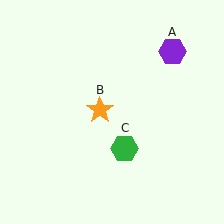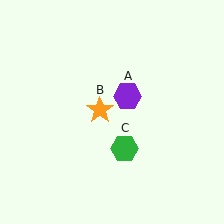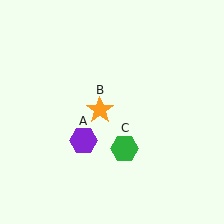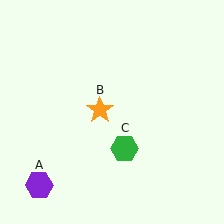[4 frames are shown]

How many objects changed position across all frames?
1 object changed position: purple hexagon (object A).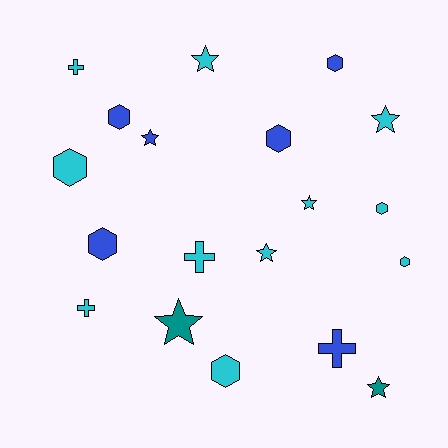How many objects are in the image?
There are 19 objects.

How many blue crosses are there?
There is 1 blue cross.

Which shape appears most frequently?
Hexagon, with 8 objects.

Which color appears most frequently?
Cyan, with 11 objects.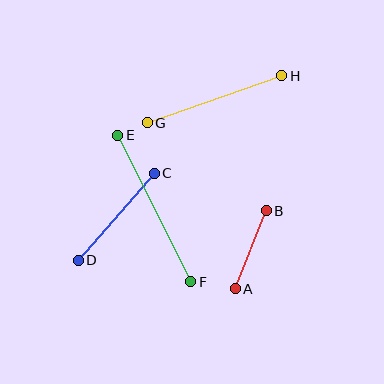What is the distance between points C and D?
The distance is approximately 115 pixels.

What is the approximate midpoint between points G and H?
The midpoint is at approximately (214, 99) pixels.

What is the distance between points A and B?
The distance is approximately 84 pixels.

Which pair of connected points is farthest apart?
Points E and F are farthest apart.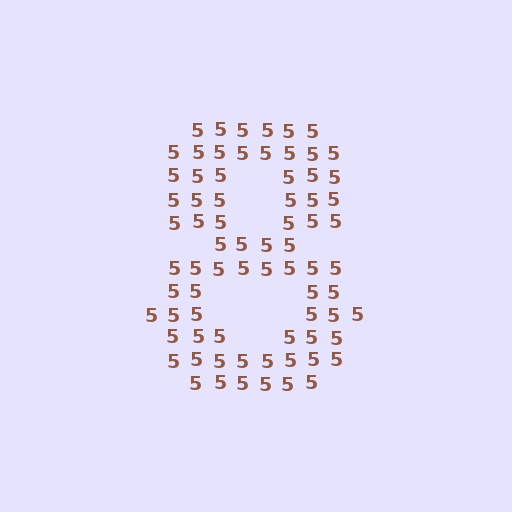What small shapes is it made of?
It is made of small digit 5's.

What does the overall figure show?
The overall figure shows the digit 8.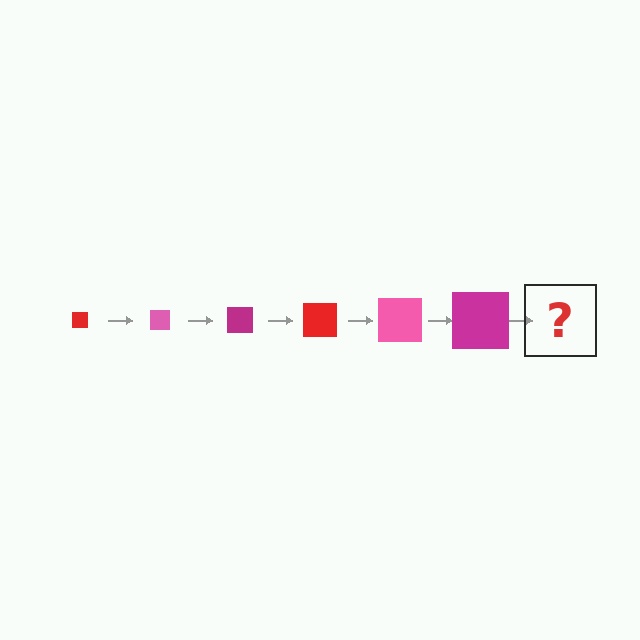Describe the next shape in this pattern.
It should be a red square, larger than the previous one.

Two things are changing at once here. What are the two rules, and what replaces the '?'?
The two rules are that the square grows larger each step and the color cycles through red, pink, and magenta. The '?' should be a red square, larger than the previous one.